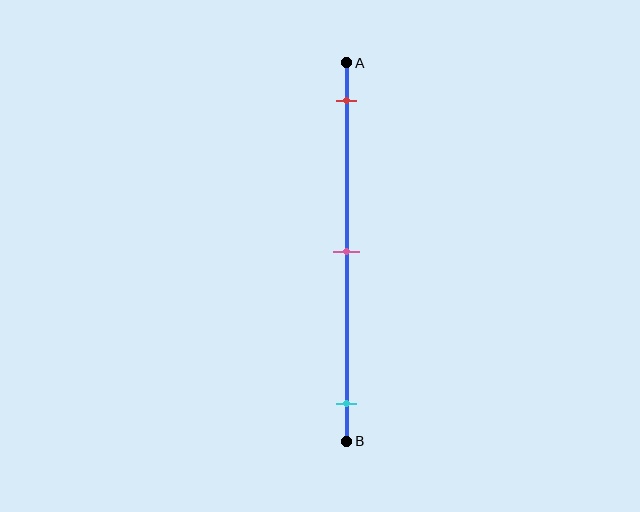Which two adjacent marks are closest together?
The red and pink marks are the closest adjacent pair.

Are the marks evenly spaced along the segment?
Yes, the marks are approximately evenly spaced.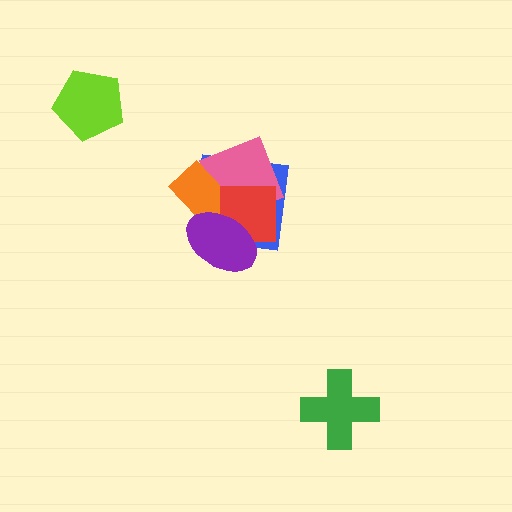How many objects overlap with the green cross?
0 objects overlap with the green cross.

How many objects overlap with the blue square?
4 objects overlap with the blue square.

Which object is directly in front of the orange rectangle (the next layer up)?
The red square is directly in front of the orange rectangle.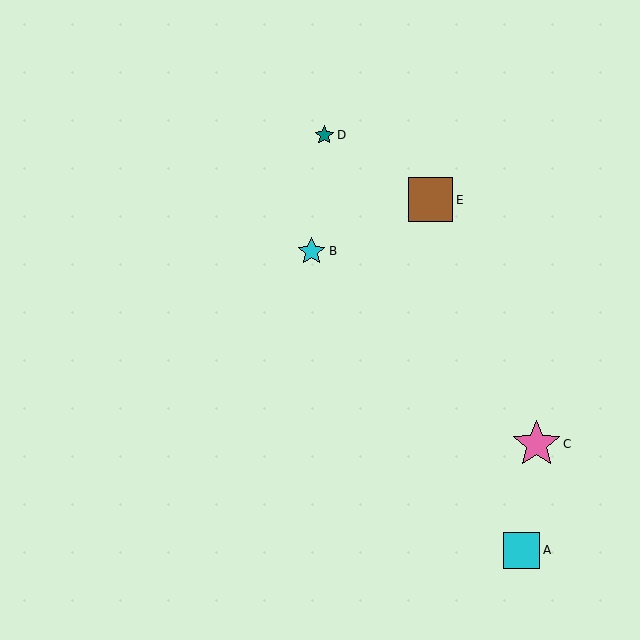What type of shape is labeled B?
Shape B is a cyan star.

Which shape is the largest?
The pink star (labeled C) is the largest.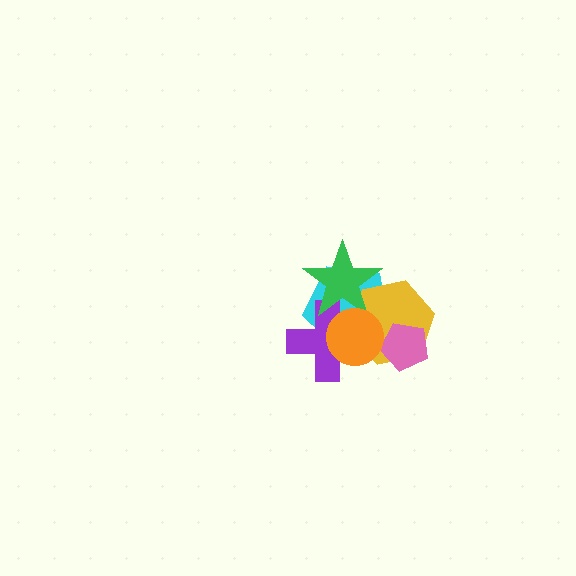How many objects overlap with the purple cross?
4 objects overlap with the purple cross.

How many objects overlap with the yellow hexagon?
5 objects overlap with the yellow hexagon.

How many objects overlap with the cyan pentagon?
4 objects overlap with the cyan pentagon.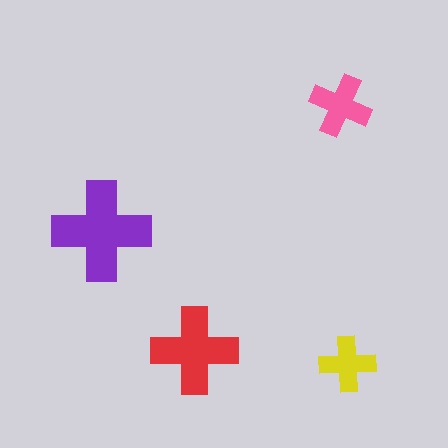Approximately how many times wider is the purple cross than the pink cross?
About 1.5 times wider.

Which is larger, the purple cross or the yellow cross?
The purple one.